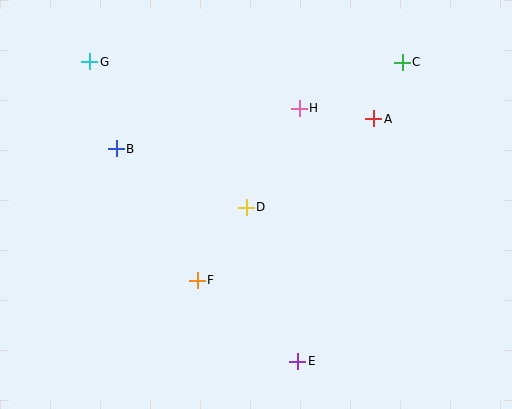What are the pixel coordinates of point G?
Point G is at (90, 62).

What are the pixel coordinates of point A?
Point A is at (374, 119).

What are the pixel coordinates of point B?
Point B is at (116, 149).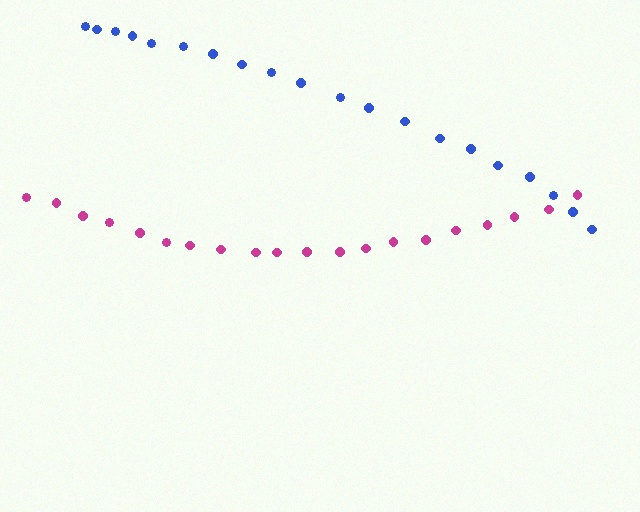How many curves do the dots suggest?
There are 2 distinct paths.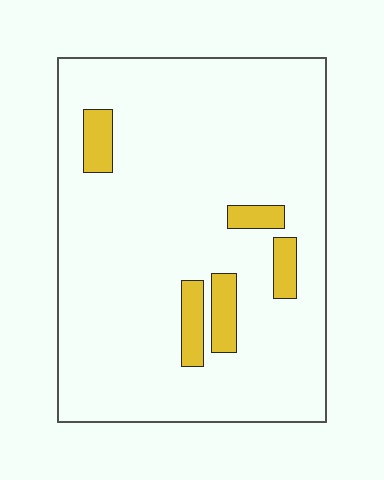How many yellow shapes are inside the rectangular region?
5.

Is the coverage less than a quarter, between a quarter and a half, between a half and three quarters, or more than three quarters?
Less than a quarter.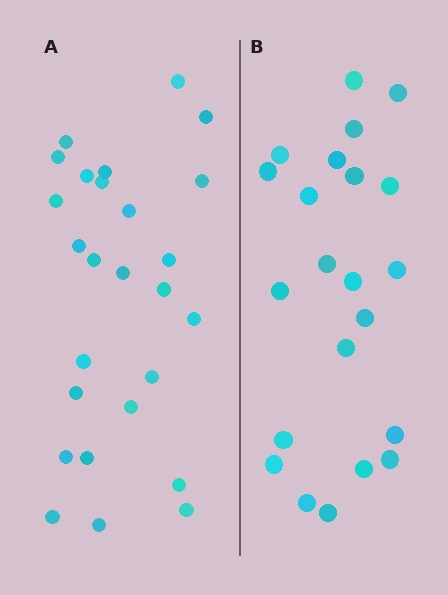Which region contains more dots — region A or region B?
Region A (the left region) has more dots.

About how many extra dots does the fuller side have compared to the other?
Region A has about 4 more dots than region B.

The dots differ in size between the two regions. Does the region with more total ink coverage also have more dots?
No. Region B has more total ink coverage because its dots are larger, but region A actually contains more individual dots. Total area can be misleading — the number of items is what matters here.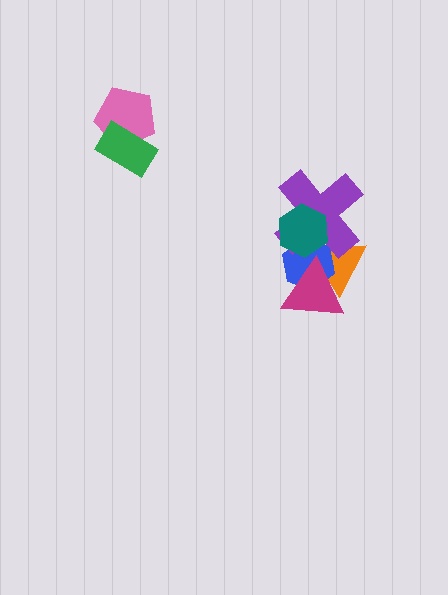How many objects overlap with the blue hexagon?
4 objects overlap with the blue hexagon.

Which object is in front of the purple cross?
The teal hexagon is in front of the purple cross.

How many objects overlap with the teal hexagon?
3 objects overlap with the teal hexagon.